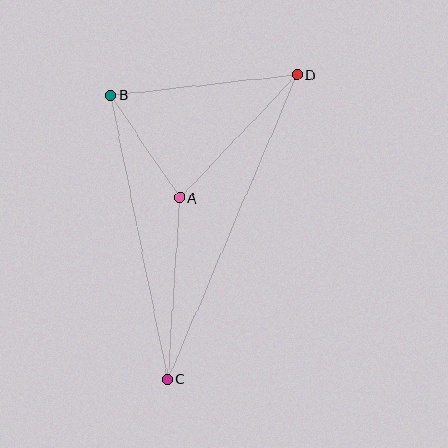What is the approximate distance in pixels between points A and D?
The distance between A and D is approximately 170 pixels.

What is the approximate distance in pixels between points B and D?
The distance between B and D is approximately 187 pixels.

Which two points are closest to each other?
Points A and B are closest to each other.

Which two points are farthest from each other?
Points C and D are farthest from each other.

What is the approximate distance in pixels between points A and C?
The distance between A and C is approximately 182 pixels.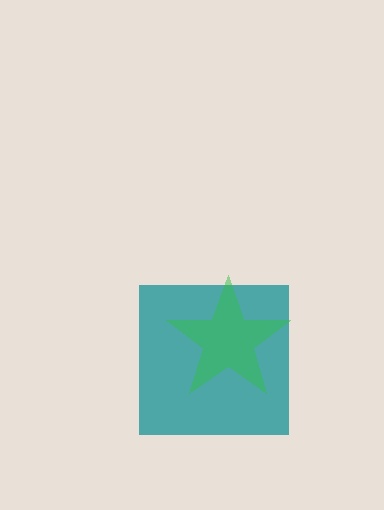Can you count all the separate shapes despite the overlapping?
Yes, there are 2 separate shapes.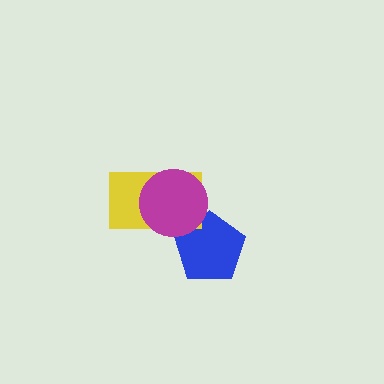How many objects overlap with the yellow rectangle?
2 objects overlap with the yellow rectangle.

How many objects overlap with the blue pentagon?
2 objects overlap with the blue pentagon.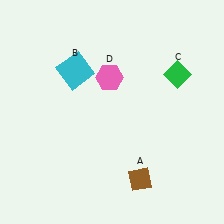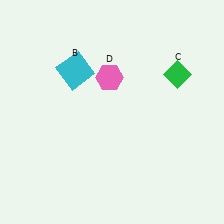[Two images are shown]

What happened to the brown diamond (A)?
The brown diamond (A) was removed in Image 2. It was in the bottom-right area of Image 1.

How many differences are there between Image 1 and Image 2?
There is 1 difference between the two images.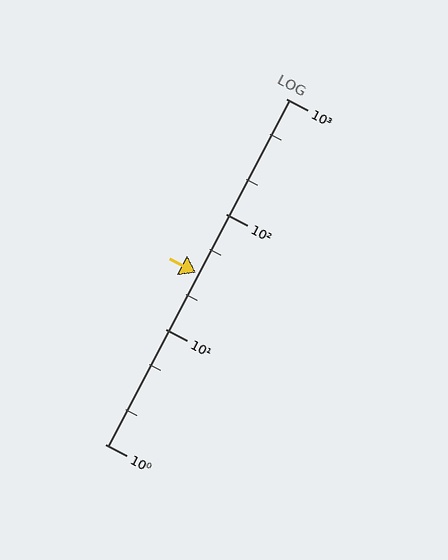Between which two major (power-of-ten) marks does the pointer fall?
The pointer is between 10 and 100.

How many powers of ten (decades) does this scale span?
The scale spans 3 decades, from 1 to 1000.